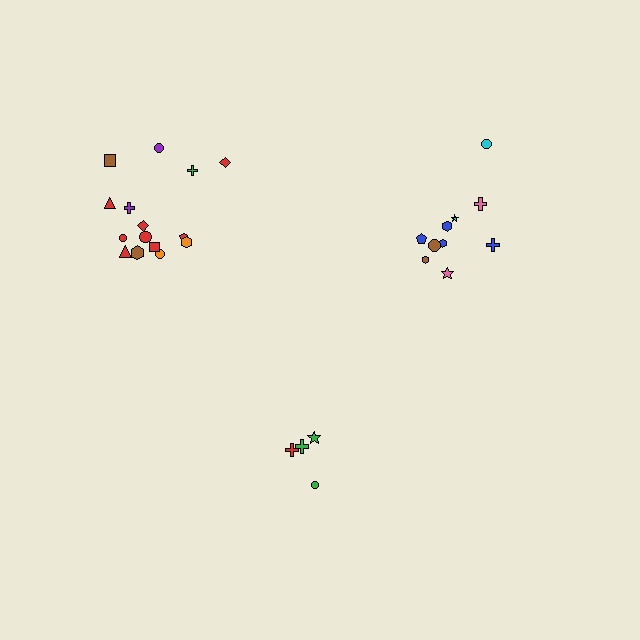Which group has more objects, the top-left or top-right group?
The top-left group.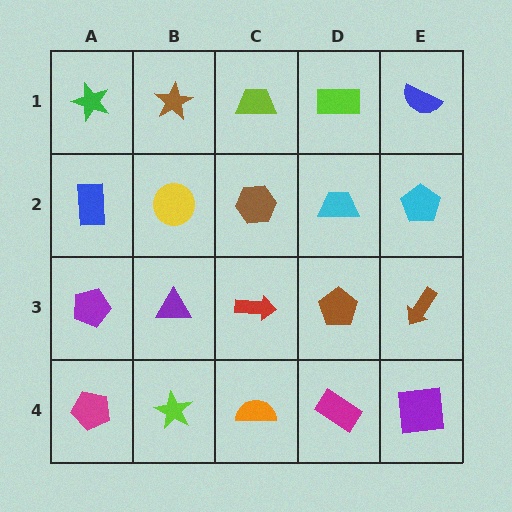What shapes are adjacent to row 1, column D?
A cyan trapezoid (row 2, column D), a lime trapezoid (row 1, column C), a blue semicircle (row 1, column E).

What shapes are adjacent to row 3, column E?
A cyan pentagon (row 2, column E), a purple square (row 4, column E), a brown pentagon (row 3, column D).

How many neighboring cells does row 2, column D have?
4.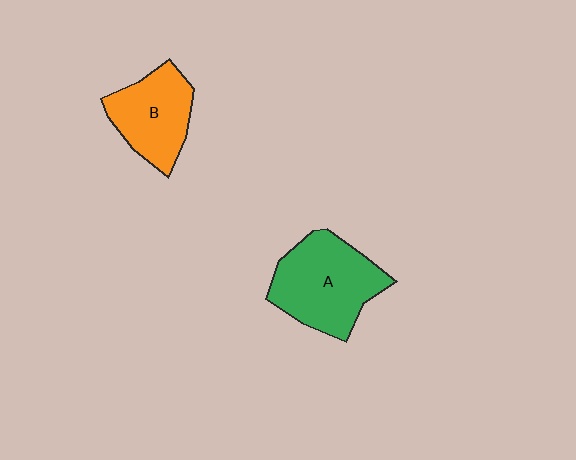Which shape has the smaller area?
Shape B (orange).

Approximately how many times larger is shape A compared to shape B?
Approximately 1.3 times.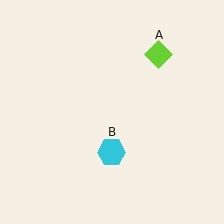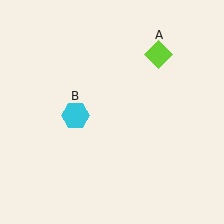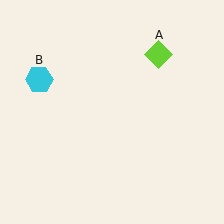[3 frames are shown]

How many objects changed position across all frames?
1 object changed position: cyan hexagon (object B).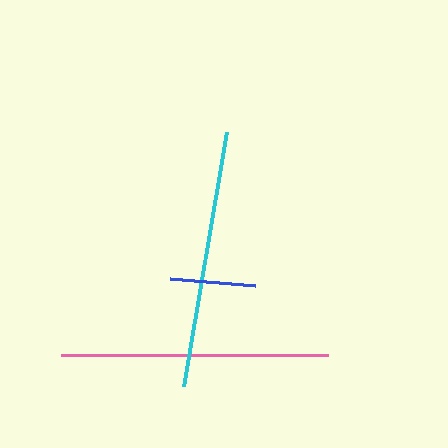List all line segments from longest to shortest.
From longest to shortest: pink, cyan, blue.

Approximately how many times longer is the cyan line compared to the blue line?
The cyan line is approximately 3.0 times the length of the blue line.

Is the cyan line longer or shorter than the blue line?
The cyan line is longer than the blue line.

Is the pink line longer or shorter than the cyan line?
The pink line is longer than the cyan line.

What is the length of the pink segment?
The pink segment is approximately 267 pixels long.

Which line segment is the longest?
The pink line is the longest at approximately 267 pixels.